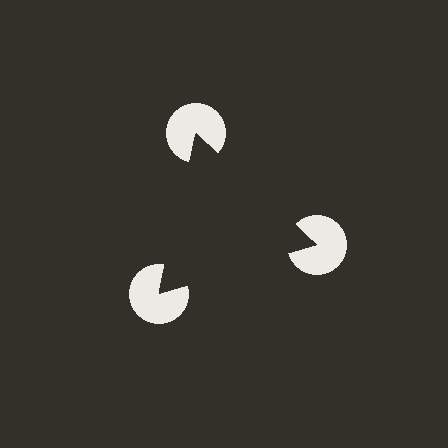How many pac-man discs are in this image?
There are 3 — one at each vertex of the illusory triangle.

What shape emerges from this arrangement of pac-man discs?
An illusory triangle — its edges are inferred from the aligned wedge cuts in the pac-man discs, not physically drawn.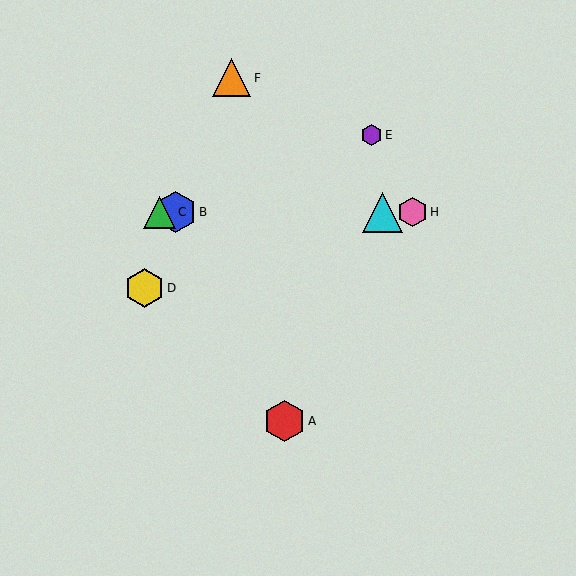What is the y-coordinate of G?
Object G is at y≈212.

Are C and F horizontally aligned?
No, C is at y≈212 and F is at y≈78.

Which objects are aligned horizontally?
Objects B, C, G, H are aligned horizontally.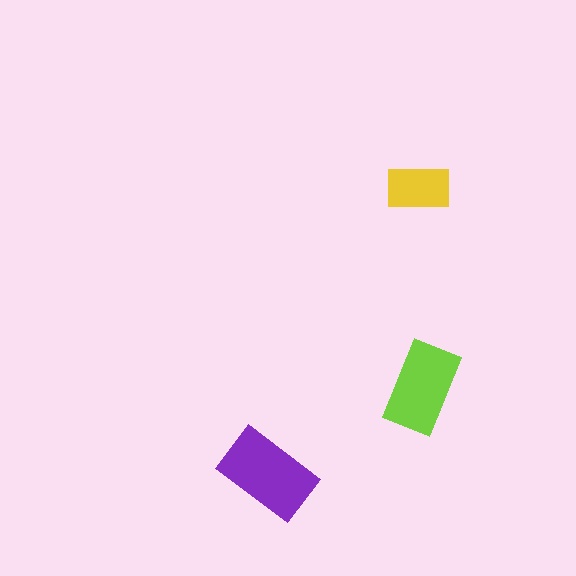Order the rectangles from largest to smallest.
the purple one, the lime one, the yellow one.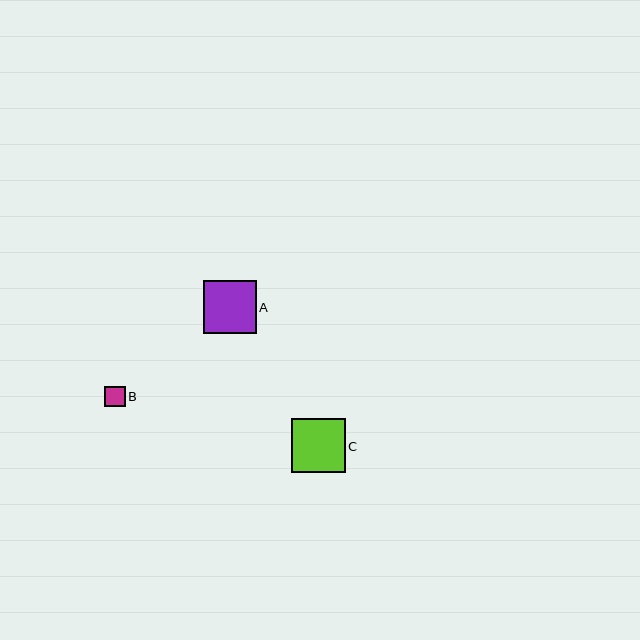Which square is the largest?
Square C is the largest with a size of approximately 54 pixels.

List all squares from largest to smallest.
From largest to smallest: C, A, B.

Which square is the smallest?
Square B is the smallest with a size of approximately 21 pixels.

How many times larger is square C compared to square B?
Square C is approximately 2.6 times the size of square B.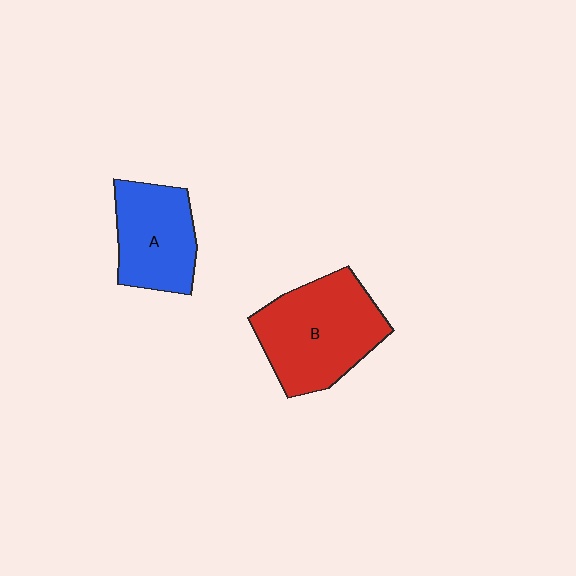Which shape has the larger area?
Shape B (red).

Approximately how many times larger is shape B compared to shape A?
Approximately 1.4 times.